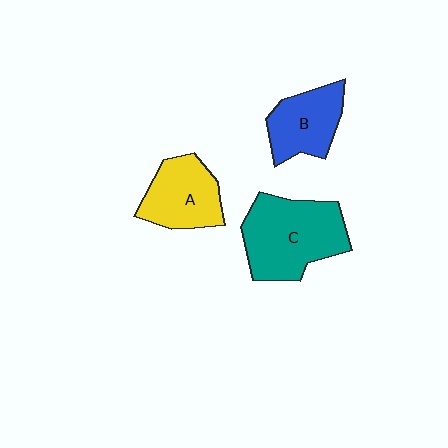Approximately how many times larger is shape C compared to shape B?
Approximately 1.6 times.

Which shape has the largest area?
Shape C (teal).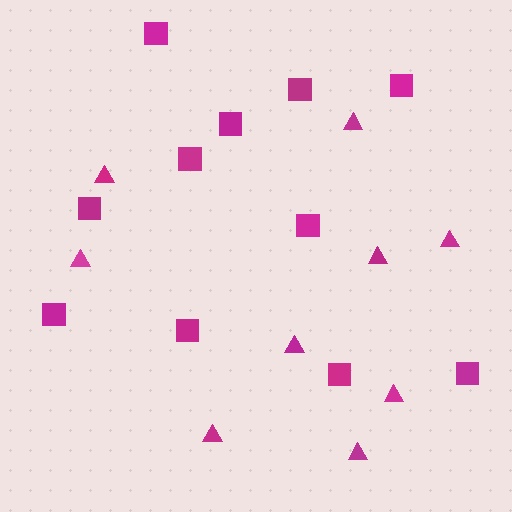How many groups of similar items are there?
There are 2 groups: one group of squares (11) and one group of triangles (9).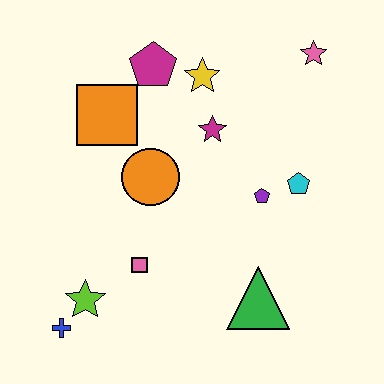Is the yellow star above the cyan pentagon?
Yes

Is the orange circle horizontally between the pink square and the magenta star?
Yes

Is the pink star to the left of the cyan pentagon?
No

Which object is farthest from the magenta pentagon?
The blue cross is farthest from the magenta pentagon.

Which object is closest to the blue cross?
The lime star is closest to the blue cross.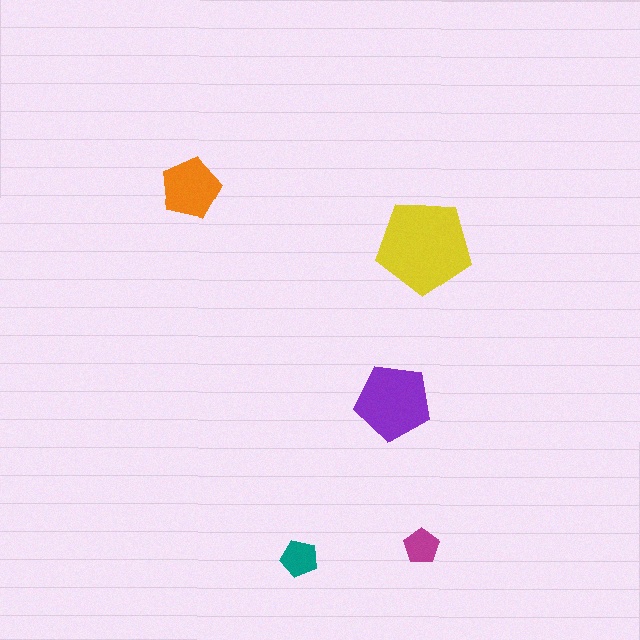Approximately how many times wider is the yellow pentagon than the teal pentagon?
About 2.5 times wider.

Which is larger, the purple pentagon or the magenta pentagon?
The purple one.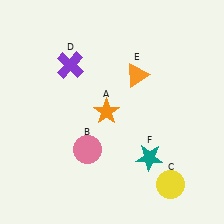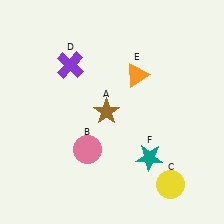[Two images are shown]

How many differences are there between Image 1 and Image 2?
There is 1 difference between the two images.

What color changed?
The star (A) changed from orange in Image 1 to brown in Image 2.